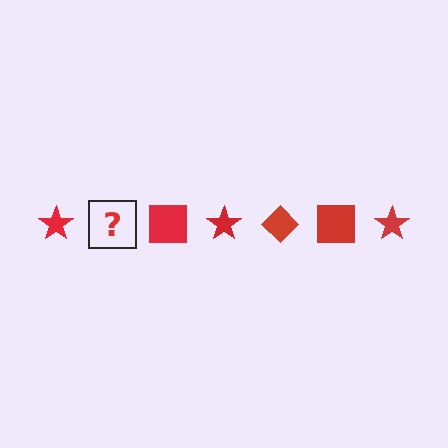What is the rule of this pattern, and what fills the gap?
The rule is that the pattern cycles through star, diamond, square shapes in red. The gap should be filled with a red diamond.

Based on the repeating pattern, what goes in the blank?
The blank should be a red diamond.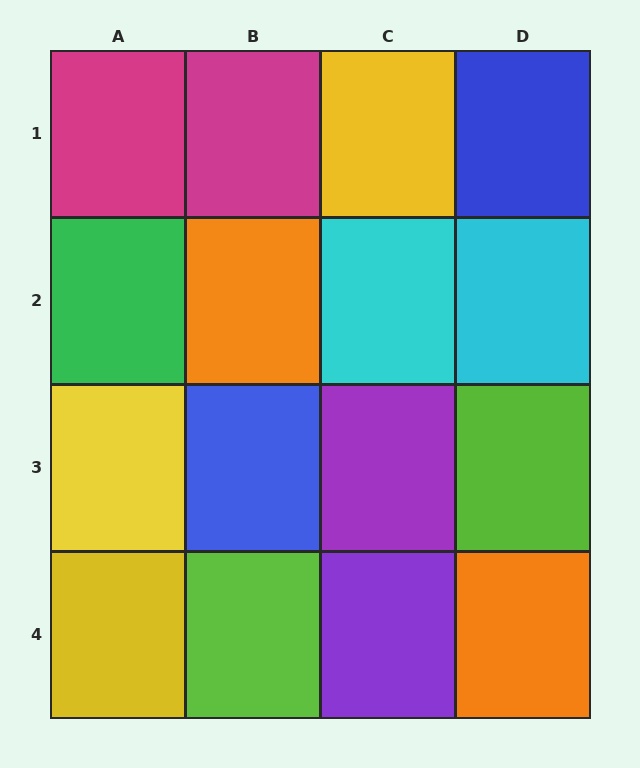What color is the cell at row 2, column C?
Cyan.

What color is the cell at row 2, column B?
Orange.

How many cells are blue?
2 cells are blue.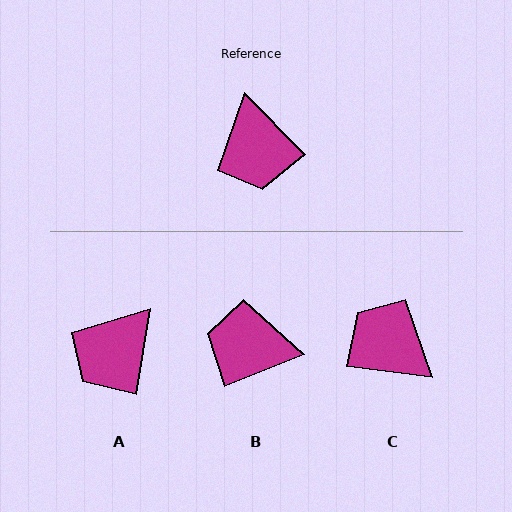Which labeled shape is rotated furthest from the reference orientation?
C, about 141 degrees away.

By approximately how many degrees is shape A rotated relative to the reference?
Approximately 54 degrees clockwise.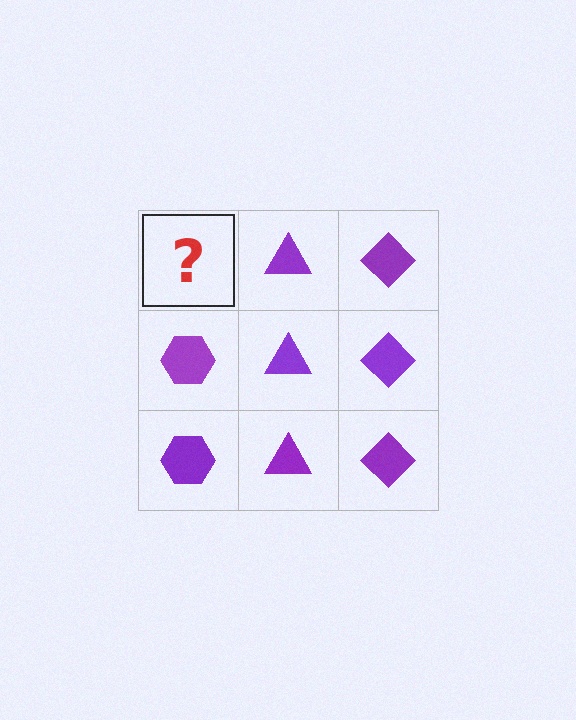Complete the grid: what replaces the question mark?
The question mark should be replaced with a purple hexagon.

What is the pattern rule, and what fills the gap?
The rule is that each column has a consistent shape. The gap should be filled with a purple hexagon.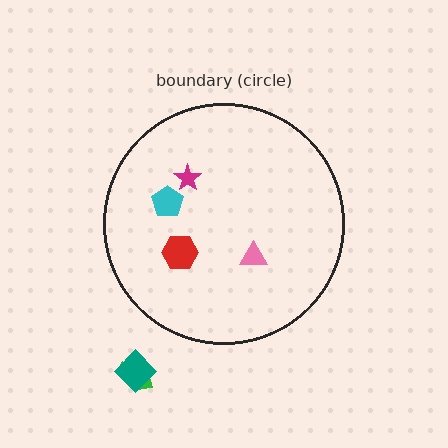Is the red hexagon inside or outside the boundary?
Inside.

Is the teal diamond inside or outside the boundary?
Outside.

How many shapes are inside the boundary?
4 inside, 2 outside.